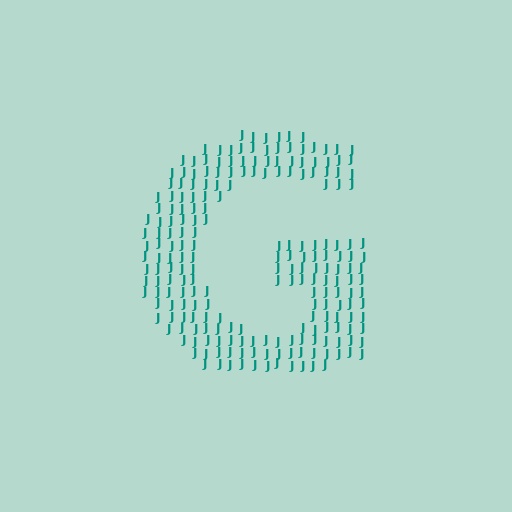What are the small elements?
The small elements are letter J's.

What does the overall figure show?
The overall figure shows the letter G.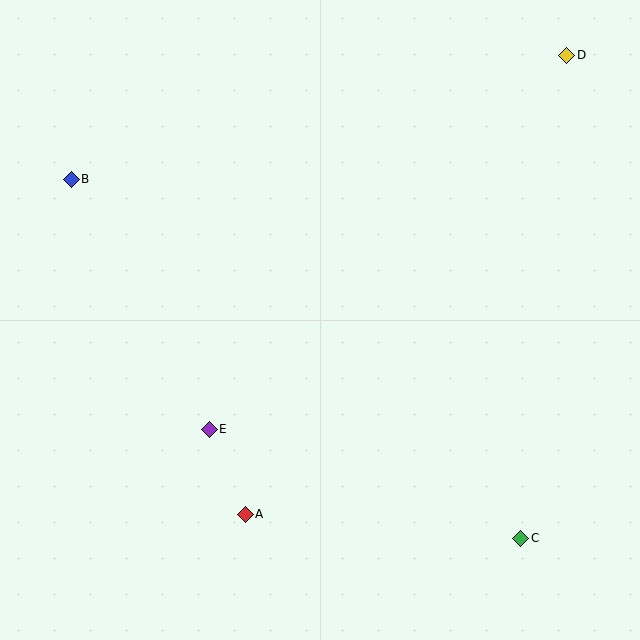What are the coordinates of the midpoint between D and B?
The midpoint between D and B is at (319, 117).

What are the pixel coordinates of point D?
Point D is at (567, 55).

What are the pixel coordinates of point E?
Point E is at (209, 429).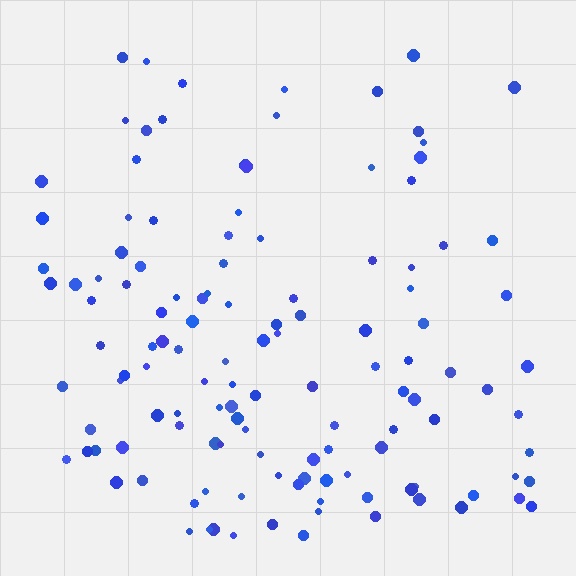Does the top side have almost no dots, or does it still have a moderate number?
Still a moderate number, just noticeably fewer than the bottom.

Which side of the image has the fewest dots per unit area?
The top.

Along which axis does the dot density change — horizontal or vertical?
Vertical.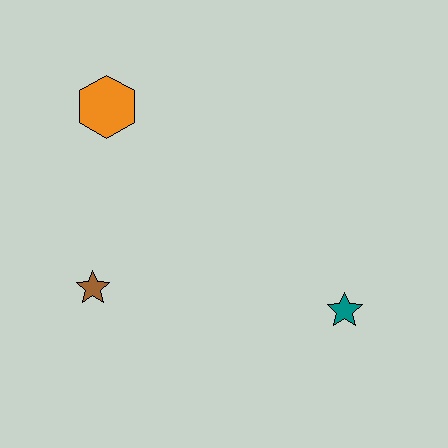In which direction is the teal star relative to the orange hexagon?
The teal star is to the right of the orange hexagon.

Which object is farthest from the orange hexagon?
The teal star is farthest from the orange hexagon.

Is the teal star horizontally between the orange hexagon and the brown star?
No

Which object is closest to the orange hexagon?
The brown star is closest to the orange hexagon.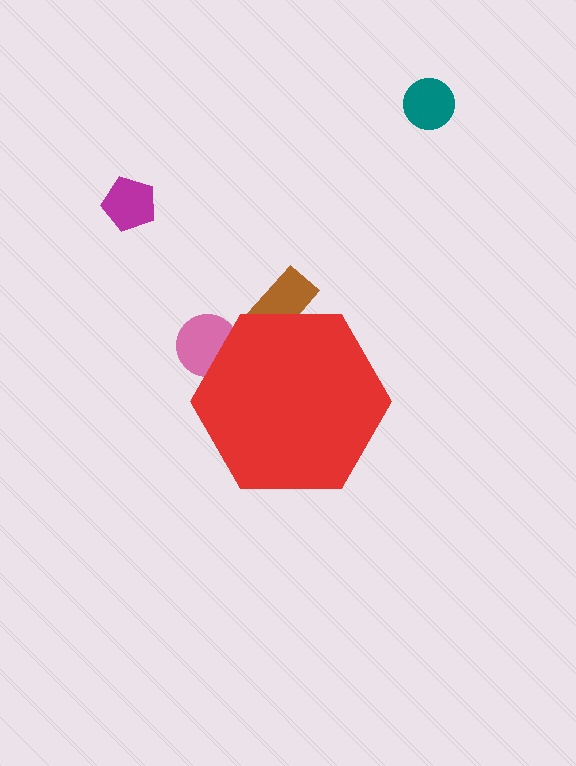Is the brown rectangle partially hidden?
Yes, the brown rectangle is partially hidden behind the red hexagon.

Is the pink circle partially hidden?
Yes, the pink circle is partially hidden behind the red hexagon.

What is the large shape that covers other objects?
A red hexagon.